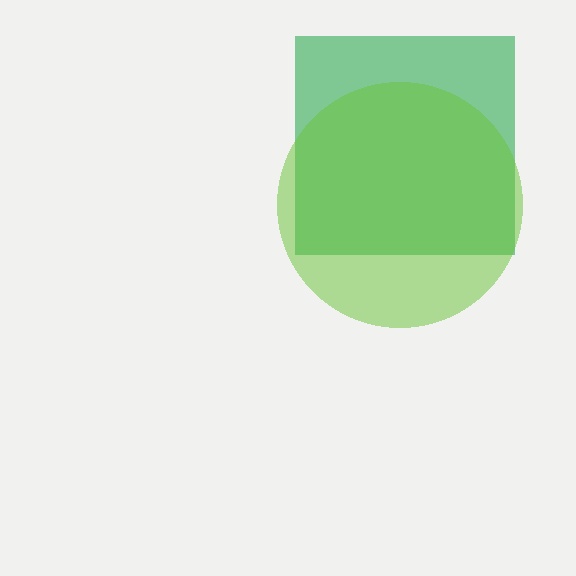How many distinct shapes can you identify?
There are 2 distinct shapes: a green square, a lime circle.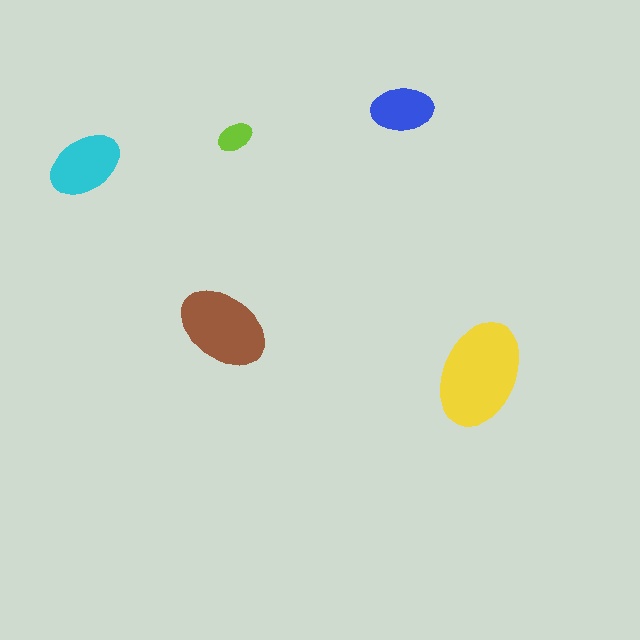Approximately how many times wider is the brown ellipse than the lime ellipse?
About 2.5 times wider.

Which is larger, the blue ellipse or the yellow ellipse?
The yellow one.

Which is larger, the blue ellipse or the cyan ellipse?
The cyan one.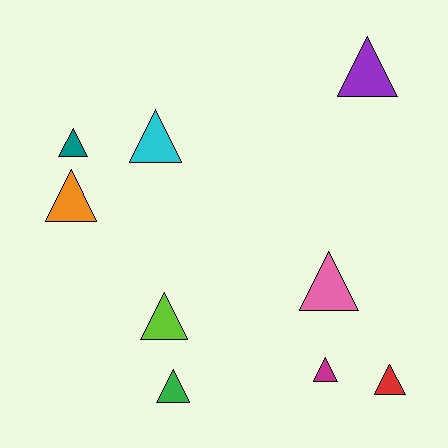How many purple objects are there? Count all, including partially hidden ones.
There is 1 purple object.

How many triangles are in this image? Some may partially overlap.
There are 9 triangles.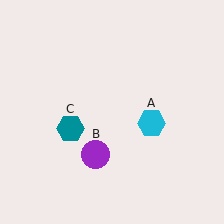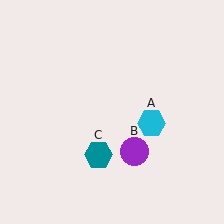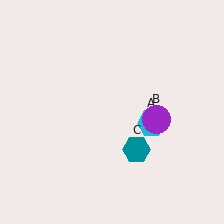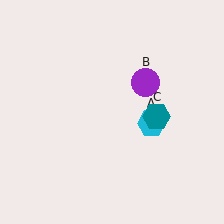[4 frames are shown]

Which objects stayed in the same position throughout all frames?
Cyan hexagon (object A) remained stationary.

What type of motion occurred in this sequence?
The purple circle (object B), teal hexagon (object C) rotated counterclockwise around the center of the scene.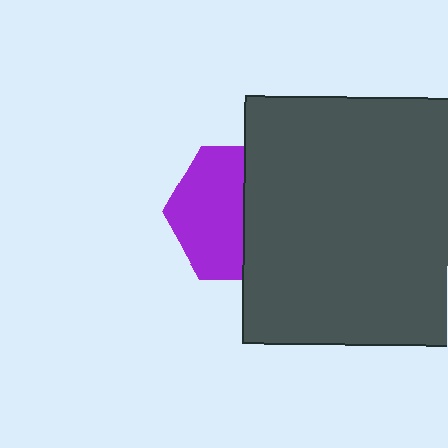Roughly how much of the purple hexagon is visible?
About half of it is visible (roughly 54%).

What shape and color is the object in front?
The object in front is a dark gray square.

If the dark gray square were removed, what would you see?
You would see the complete purple hexagon.